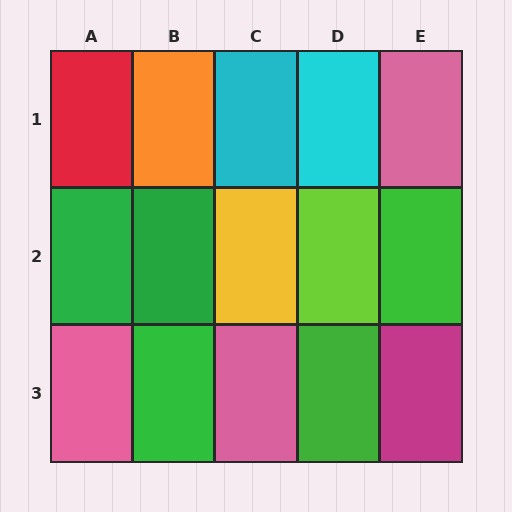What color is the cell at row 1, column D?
Cyan.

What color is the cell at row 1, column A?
Red.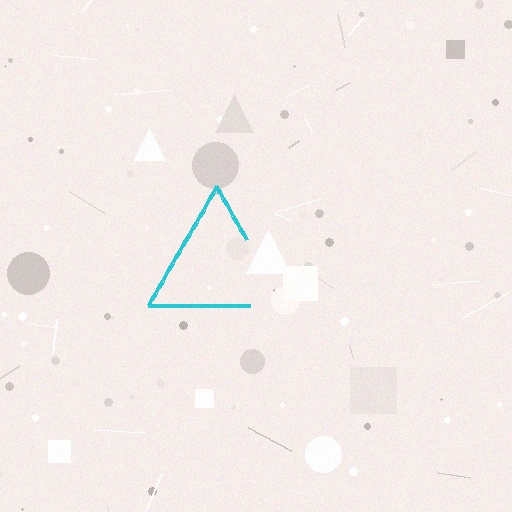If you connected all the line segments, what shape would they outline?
They would outline a triangle.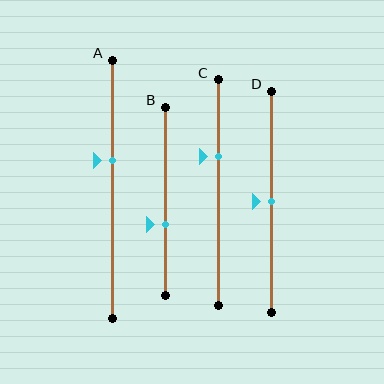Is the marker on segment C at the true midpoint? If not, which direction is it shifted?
No, the marker on segment C is shifted upward by about 16% of the segment length.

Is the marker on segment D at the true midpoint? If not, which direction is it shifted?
Yes, the marker on segment D is at the true midpoint.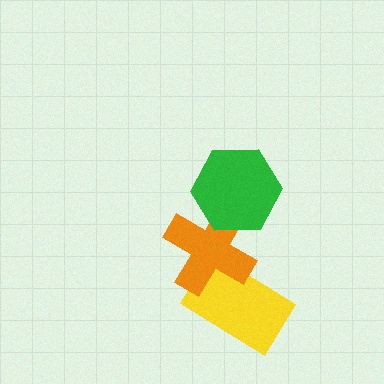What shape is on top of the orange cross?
The green hexagon is on top of the orange cross.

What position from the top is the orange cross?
The orange cross is 2nd from the top.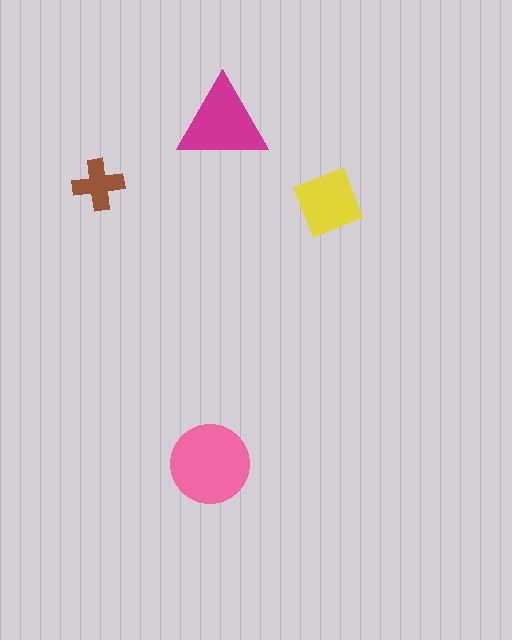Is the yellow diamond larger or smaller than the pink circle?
Smaller.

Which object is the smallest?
The brown cross.